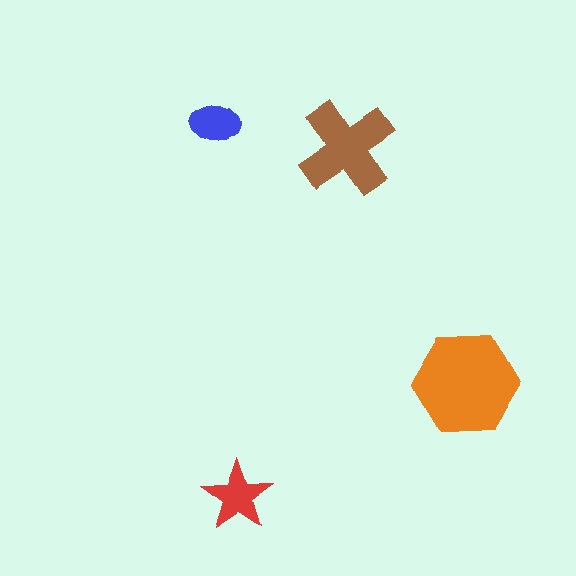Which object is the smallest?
The blue ellipse.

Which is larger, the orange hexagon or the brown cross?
The orange hexagon.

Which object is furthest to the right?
The orange hexagon is rightmost.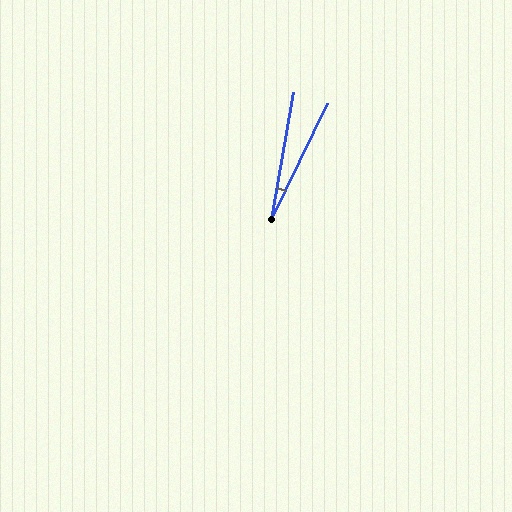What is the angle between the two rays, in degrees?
Approximately 16 degrees.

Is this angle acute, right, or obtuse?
It is acute.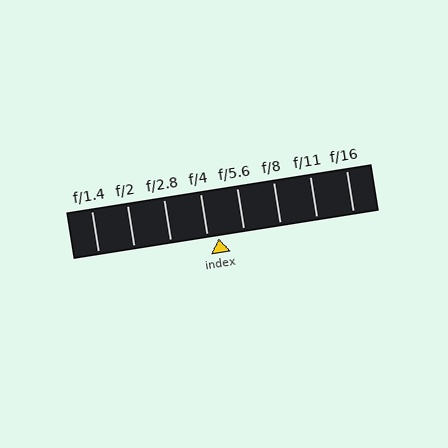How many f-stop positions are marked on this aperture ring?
There are 8 f-stop positions marked.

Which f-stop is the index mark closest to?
The index mark is closest to f/4.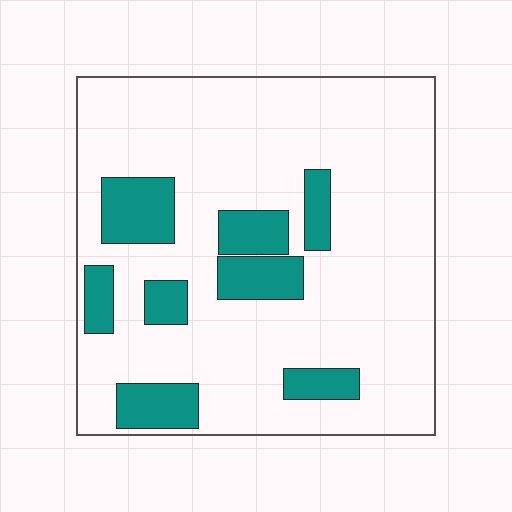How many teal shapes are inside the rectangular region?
8.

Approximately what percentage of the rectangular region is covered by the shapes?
Approximately 20%.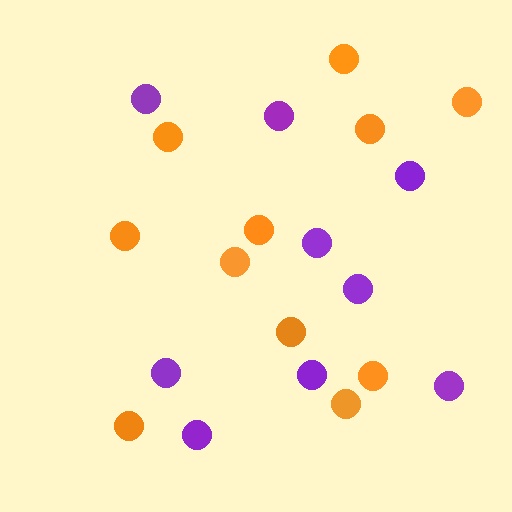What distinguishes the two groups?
There are 2 groups: one group of orange circles (11) and one group of purple circles (9).